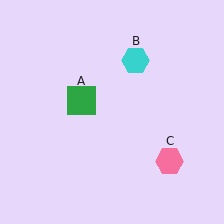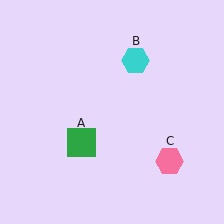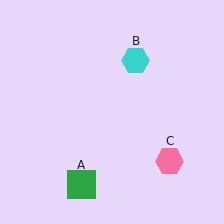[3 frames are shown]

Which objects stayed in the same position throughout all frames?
Cyan hexagon (object B) and pink hexagon (object C) remained stationary.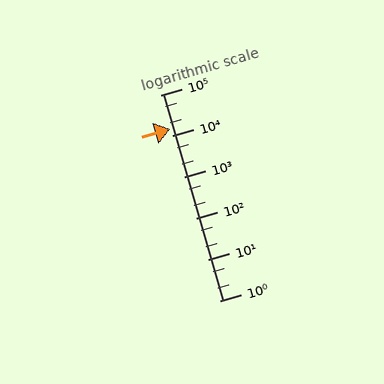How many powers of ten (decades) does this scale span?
The scale spans 5 decades, from 1 to 100000.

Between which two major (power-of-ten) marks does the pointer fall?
The pointer is between 10000 and 100000.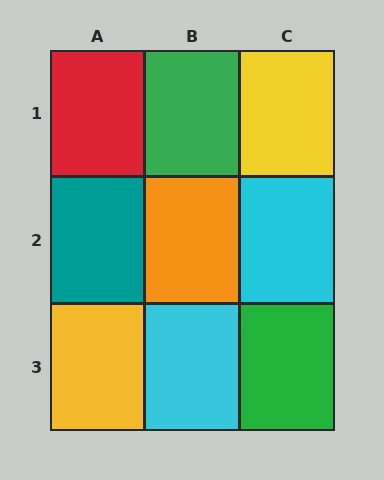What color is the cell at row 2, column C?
Cyan.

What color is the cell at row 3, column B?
Cyan.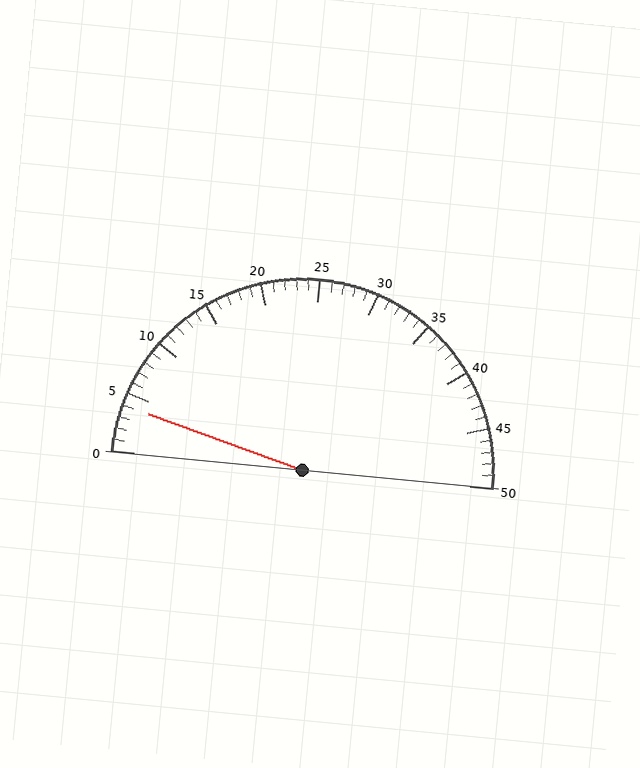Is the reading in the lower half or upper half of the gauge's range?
The reading is in the lower half of the range (0 to 50).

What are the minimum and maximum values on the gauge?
The gauge ranges from 0 to 50.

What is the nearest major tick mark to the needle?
The nearest major tick mark is 5.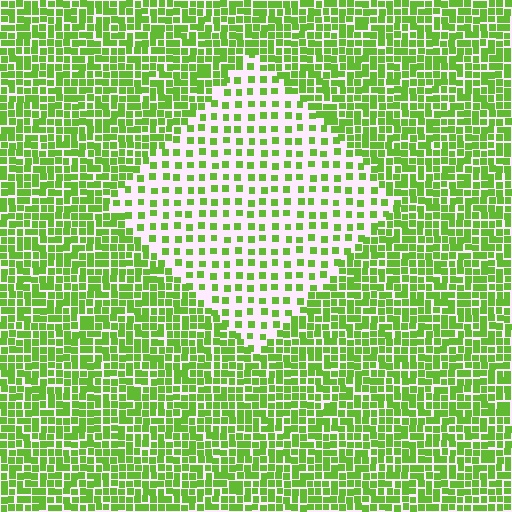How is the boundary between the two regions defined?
The boundary is defined by a change in element density (approximately 2.4x ratio). All elements are the same color, size, and shape.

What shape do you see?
I see a diamond.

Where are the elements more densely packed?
The elements are more densely packed outside the diamond boundary.